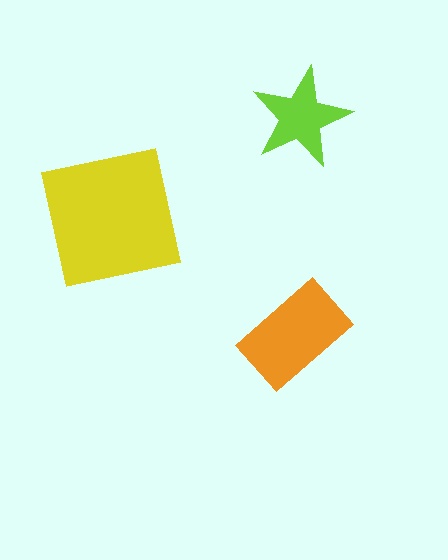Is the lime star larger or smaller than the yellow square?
Smaller.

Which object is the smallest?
The lime star.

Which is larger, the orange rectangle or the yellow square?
The yellow square.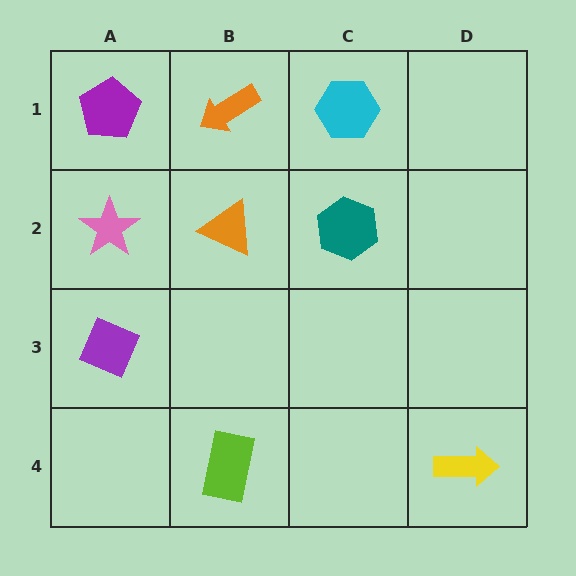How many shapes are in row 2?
3 shapes.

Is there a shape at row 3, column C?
No, that cell is empty.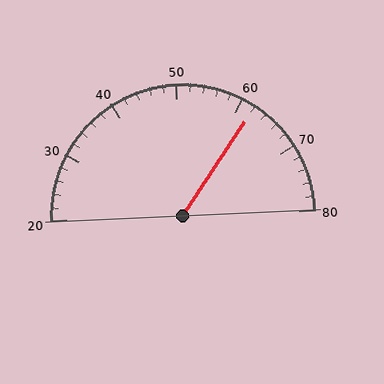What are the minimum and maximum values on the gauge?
The gauge ranges from 20 to 80.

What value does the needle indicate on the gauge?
The needle indicates approximately 62.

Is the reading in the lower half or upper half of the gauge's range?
The reading is in the upper half of the range (20 to 80).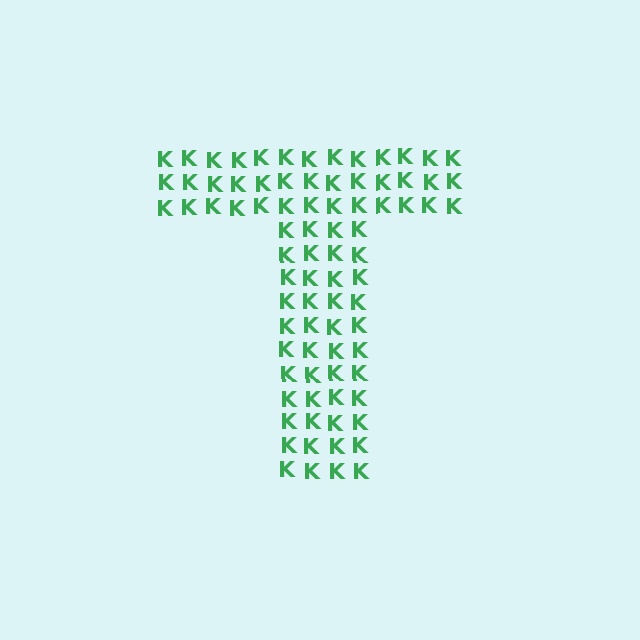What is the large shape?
The large shape is the letter T.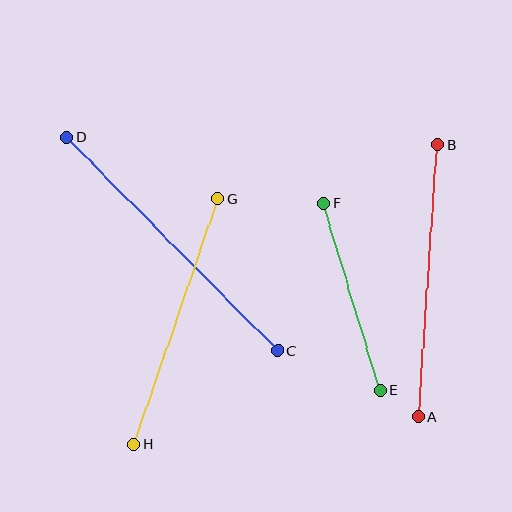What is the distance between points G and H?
The distance is approximately 260 pixels.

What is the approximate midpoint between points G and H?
The midpoint is at approximately (176, 321) pixels.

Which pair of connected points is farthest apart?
Points C and D are farthest apart.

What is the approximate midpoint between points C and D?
The midpoint is at approximately (172, 244) pixels.